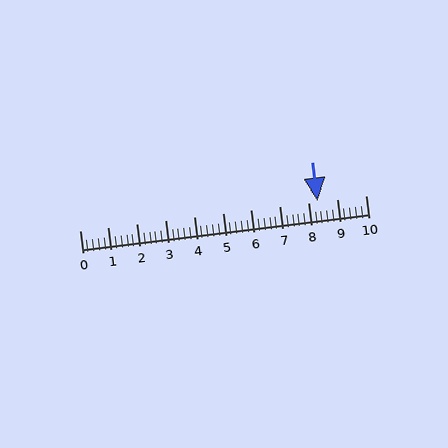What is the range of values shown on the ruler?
The ruler shows values from 0 to 10.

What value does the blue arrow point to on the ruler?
The blue arrow points to approximately 8.3.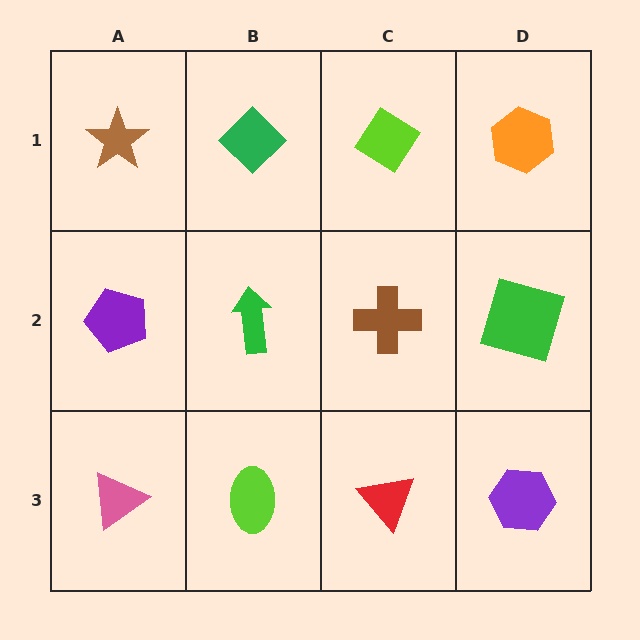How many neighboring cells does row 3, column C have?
3.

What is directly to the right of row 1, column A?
A green diamond.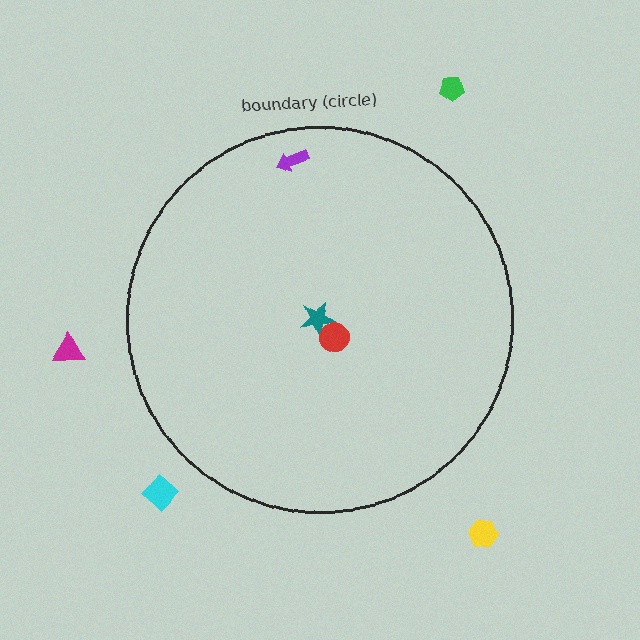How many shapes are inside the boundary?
3 inside, 4 outside.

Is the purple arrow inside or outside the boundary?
Inside.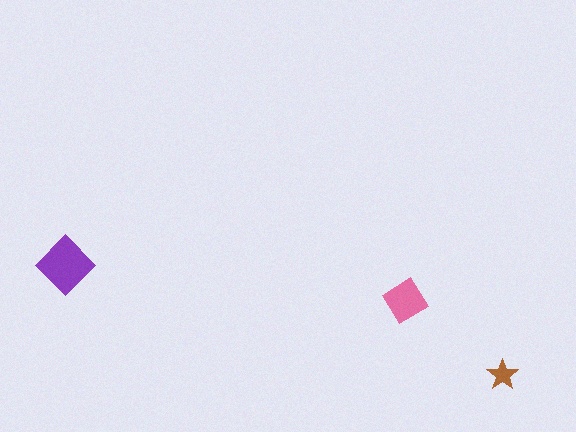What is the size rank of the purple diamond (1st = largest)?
1st.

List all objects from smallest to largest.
The brown star, the pink diamond, the purple diamond.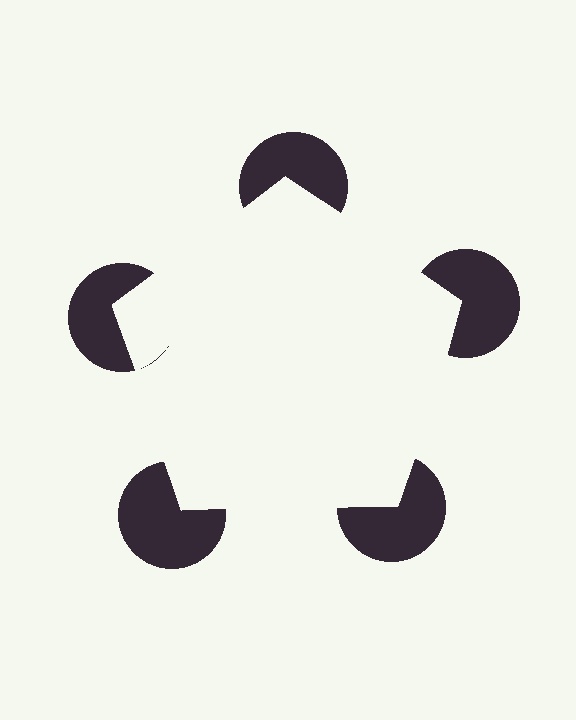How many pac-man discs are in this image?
There are 5 — one at each vertex of the illusory pentagon.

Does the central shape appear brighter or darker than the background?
It typically appears slightly brighter than the background, even though no actual brightness change is drawn.